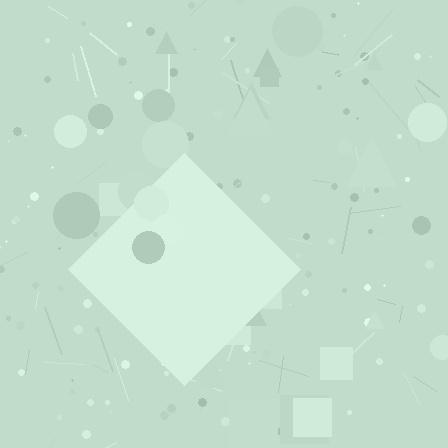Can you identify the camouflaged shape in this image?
The camouflaged shape is a diamond.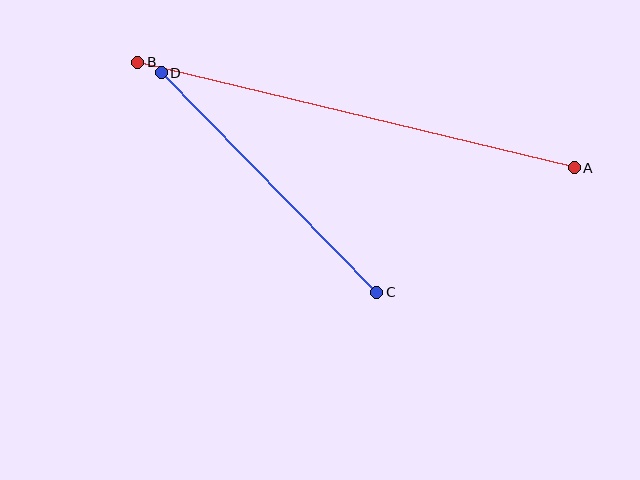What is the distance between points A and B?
The distance is approximately 449 pixels.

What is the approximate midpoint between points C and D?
The midpoint is at approximately (269, 183) pixels.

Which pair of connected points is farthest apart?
Points A and B are farthest apart.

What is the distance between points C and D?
The distance is approximately 307 pixels.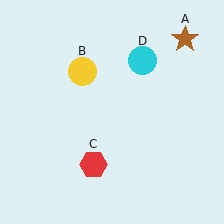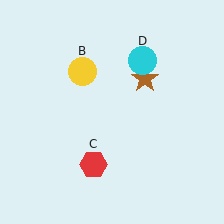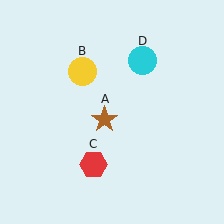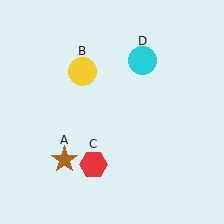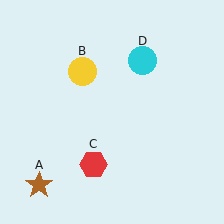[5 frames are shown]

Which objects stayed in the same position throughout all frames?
Yellow circle (object B) and red hexagon (object C) and cyan circle (object D) remained stationary.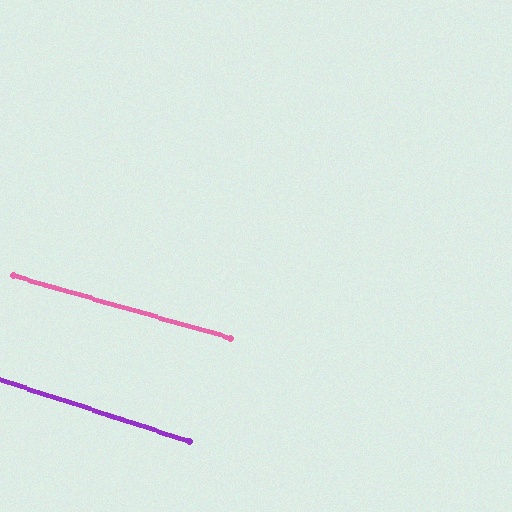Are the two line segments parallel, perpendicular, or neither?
Parallel — their directions differ by only 1.9°.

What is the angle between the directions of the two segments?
Approximately 2 degrees.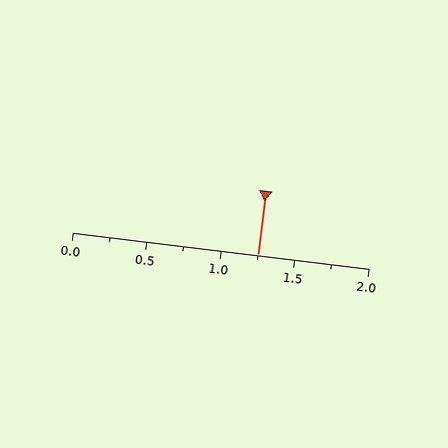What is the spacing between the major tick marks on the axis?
The major ticks are spaced 0.5 apart.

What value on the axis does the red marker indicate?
The marker indicates approximately 1.25.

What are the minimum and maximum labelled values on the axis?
The axis runs from 0.0 to 2.0.